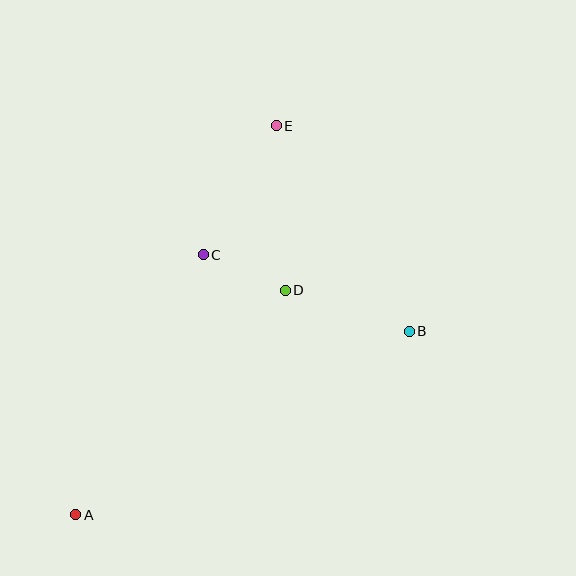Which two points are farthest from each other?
Points A and E are farthest from each other.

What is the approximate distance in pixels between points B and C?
The distance between B and C is approximately 220 pixels.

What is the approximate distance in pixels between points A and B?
The distance between A and B is approximately 381 pixels.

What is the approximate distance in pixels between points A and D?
The distance between A and D is approximately 307 pixels.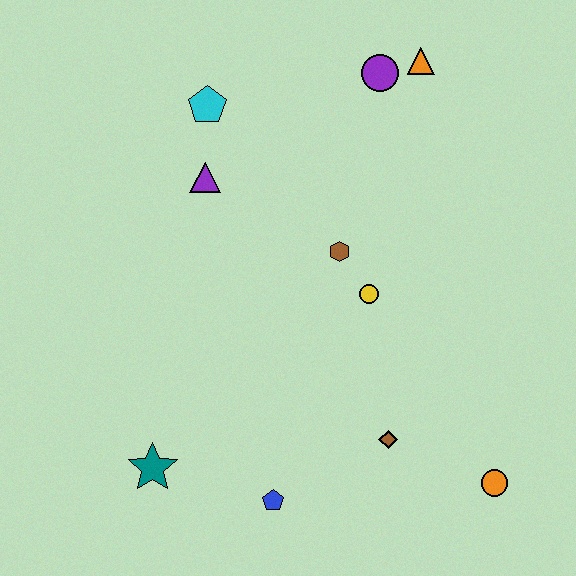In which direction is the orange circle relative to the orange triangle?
The orange circle is below the orange triangle.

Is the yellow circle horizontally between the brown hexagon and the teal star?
No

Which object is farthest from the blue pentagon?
The orange triangle is farthest from the blue pentagon.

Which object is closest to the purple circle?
The orange triangle is closest to the purple circle.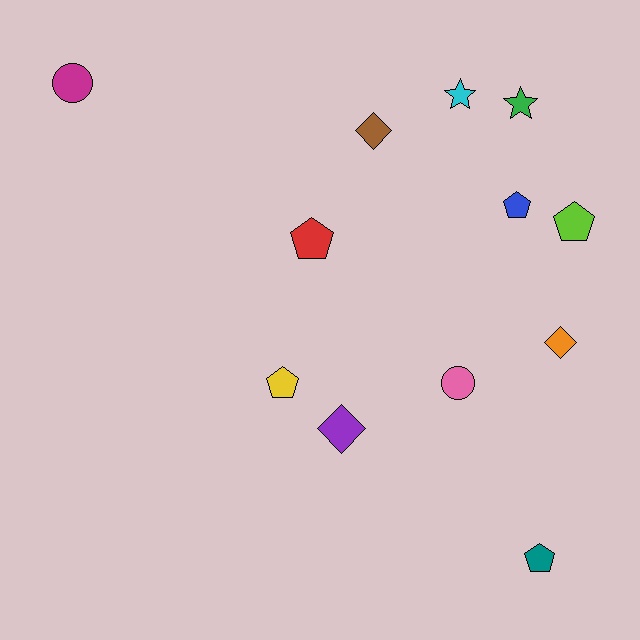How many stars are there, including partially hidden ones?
There are 2 stars.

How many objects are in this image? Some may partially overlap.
There are 12 objects.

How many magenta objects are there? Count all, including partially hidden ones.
There is 1 magenta object.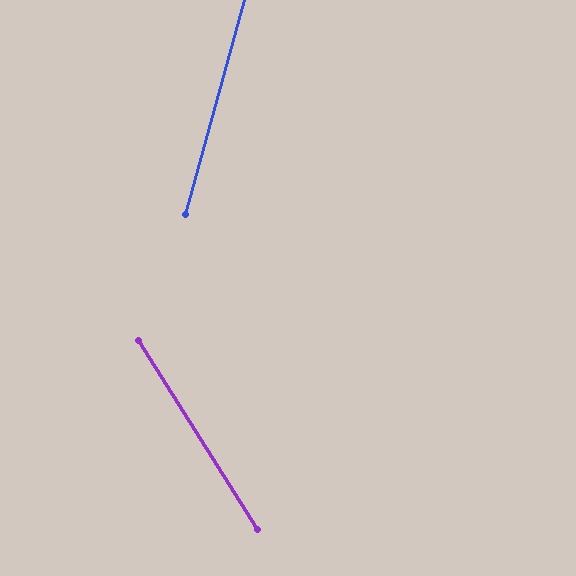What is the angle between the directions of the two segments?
Approximately 48 degrees.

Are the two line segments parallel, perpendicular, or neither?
Neither parallel nor perpendicular — they differ by about 48°.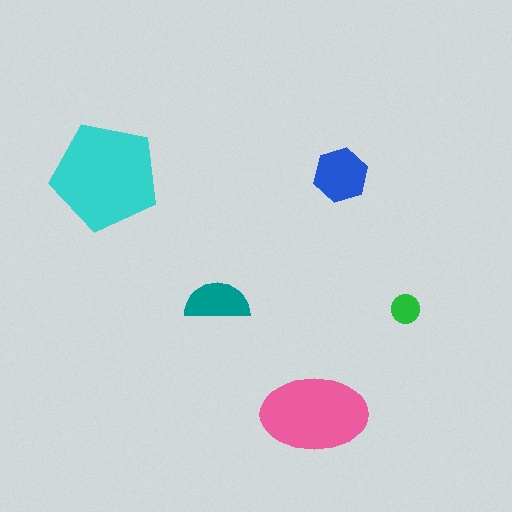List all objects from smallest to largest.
The green circle, the teal semicircle, the blue hexagon, the pink ellipse, the cyan pentagon.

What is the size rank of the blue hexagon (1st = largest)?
3rd.